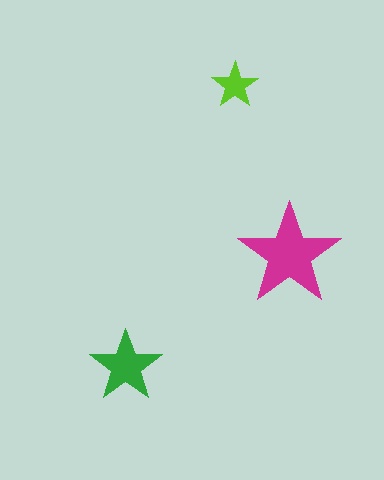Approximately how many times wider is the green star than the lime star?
About 1.5 times wider.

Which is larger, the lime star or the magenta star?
The magenta one.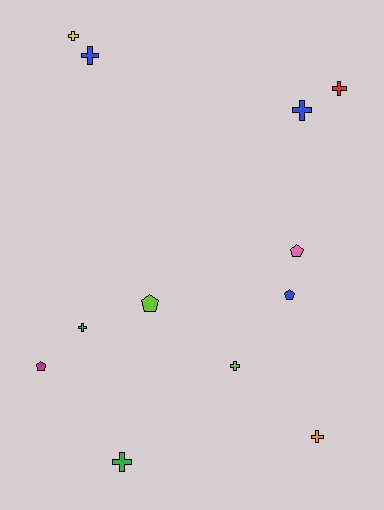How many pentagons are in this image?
There are 4 pentagons.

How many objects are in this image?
There are 12 objects.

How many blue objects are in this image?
There are 3 blue objects.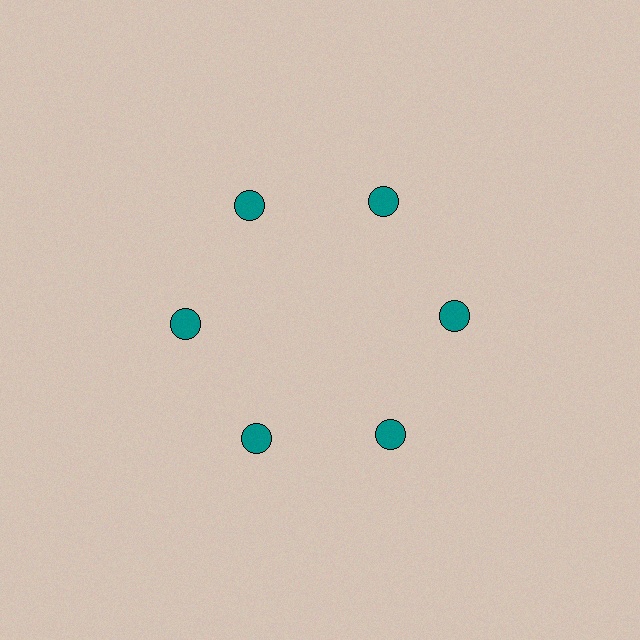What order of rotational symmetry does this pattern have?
This pattern has 6-fold rotational symmetry.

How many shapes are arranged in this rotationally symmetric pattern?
There are 6 shapes, arranged in 6 groups of 1.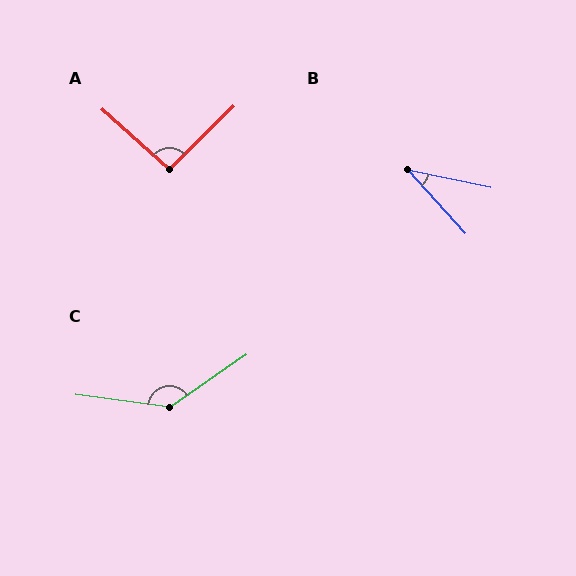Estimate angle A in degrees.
Approximately 94 degrees.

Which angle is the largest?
C, at approximately 138 degrees.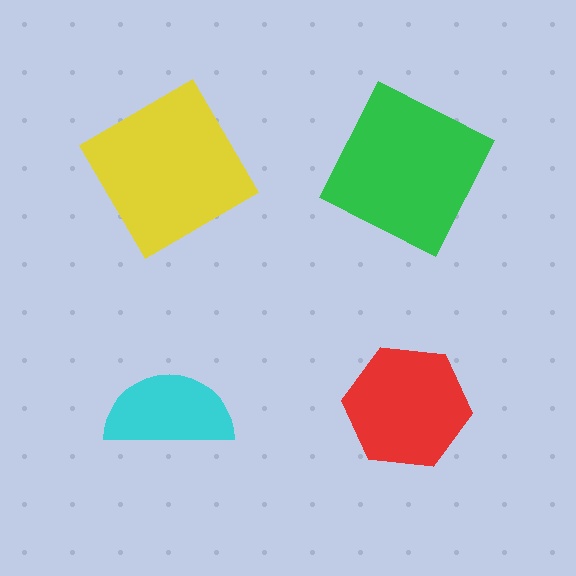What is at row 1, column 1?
A yellow diamond.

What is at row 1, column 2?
A green square.